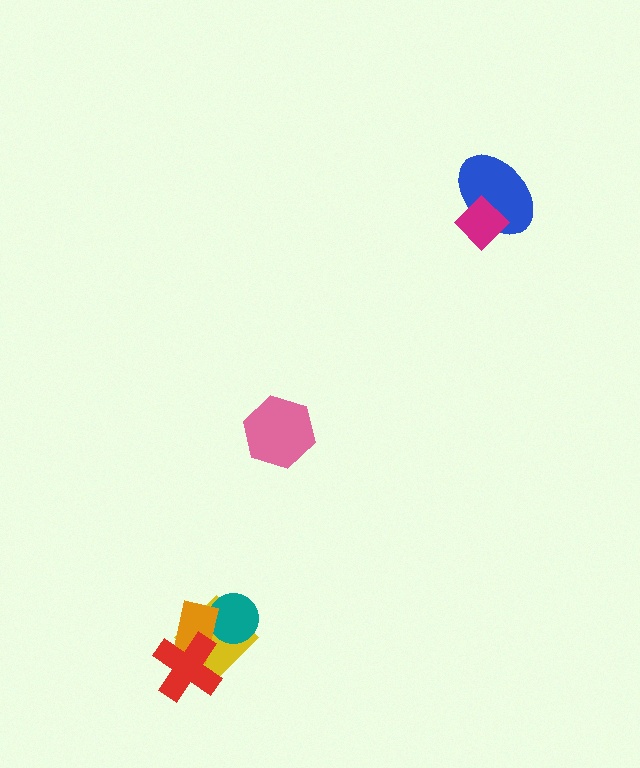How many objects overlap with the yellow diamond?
3 objects overlap with the yellow diamond.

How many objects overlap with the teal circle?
2 objects overlap with the teal circle.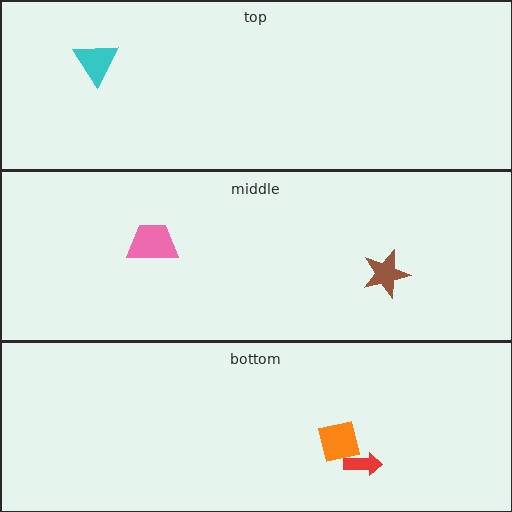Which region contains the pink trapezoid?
The middle region.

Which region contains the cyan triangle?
The top region.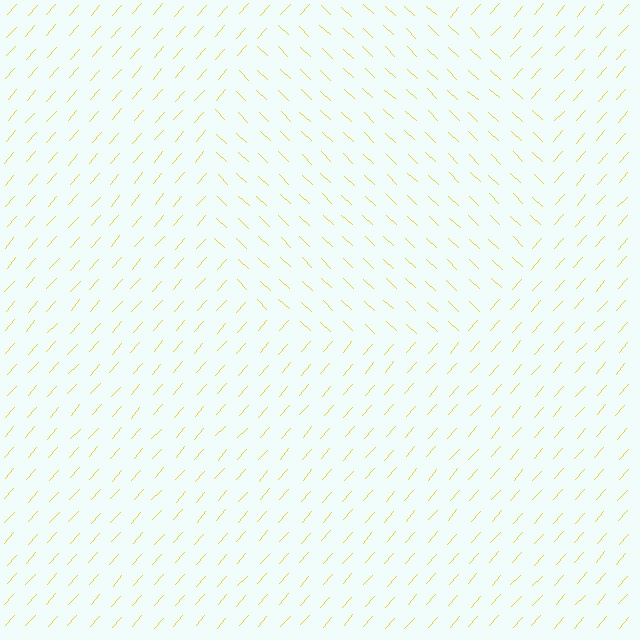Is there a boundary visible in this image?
Yes, there is a texture boundary formed by a change in line orientation.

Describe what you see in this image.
The image is filled with small yellow line segments. A circle region in the image has lines oriented differently from the surrounding lines, creating a visible texture boundary.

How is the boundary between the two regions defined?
The boundary is defined purely by a change in line orientation (approximately 88 degrees difference). All lines are the same color and thickness.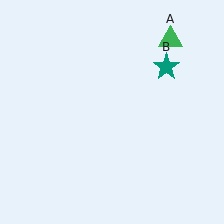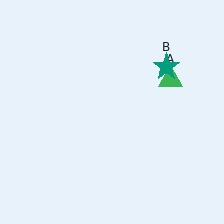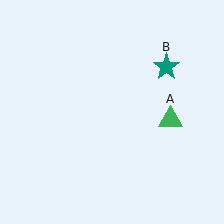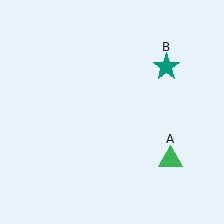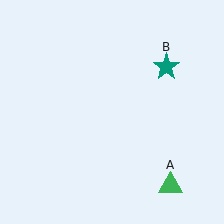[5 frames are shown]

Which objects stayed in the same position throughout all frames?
Teal star (object B) remained stationary.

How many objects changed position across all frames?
1 object changed position: green triangle (object A).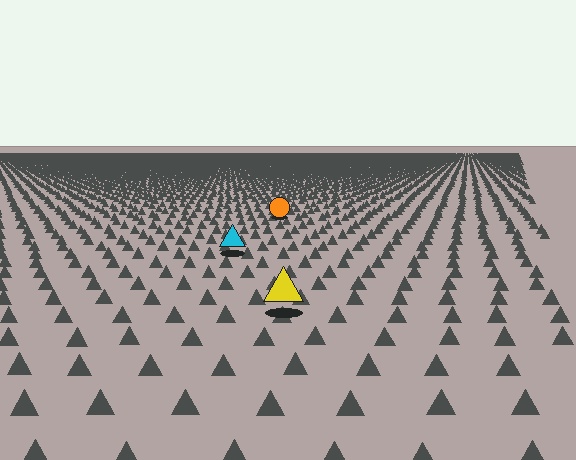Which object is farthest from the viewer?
The orange circle is farthest from the viewer. It appears smaller and the ground texture around it is denser.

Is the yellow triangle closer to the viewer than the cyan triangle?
Yes. The yellow triangle is closer — you can tell from the texture gradient: the ground texture is coarser near it.